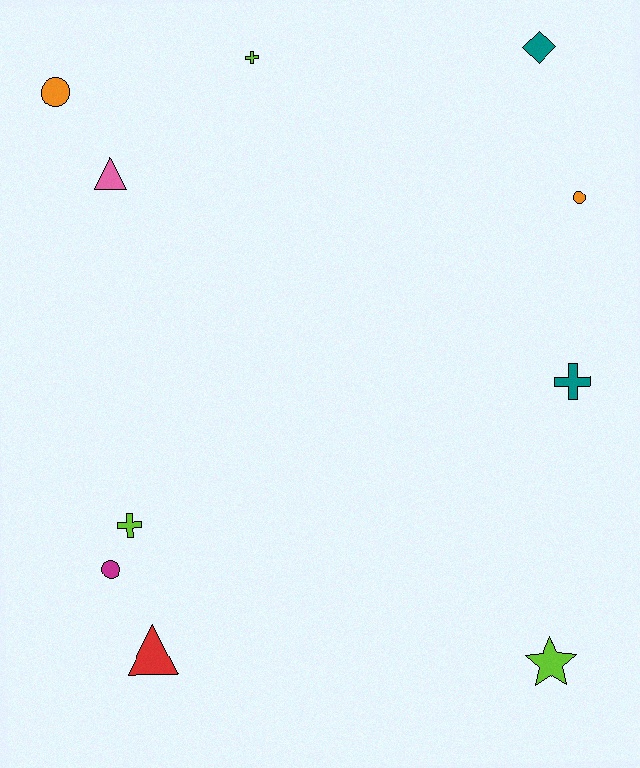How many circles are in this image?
There are 3 circles.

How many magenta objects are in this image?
There is 1 magenta object.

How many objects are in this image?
There are 10 objects.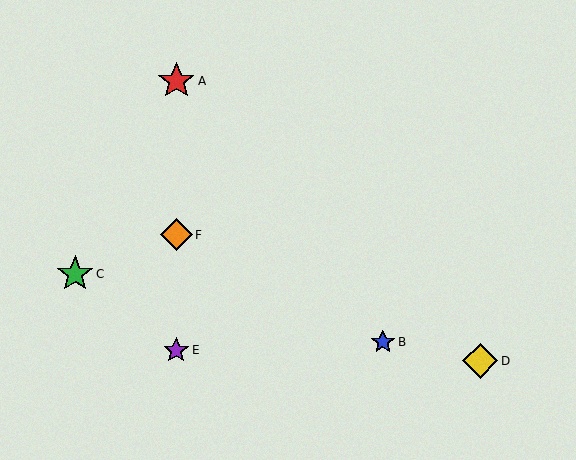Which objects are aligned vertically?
Objects A, E, F are aligned vertically.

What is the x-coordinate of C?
Object C is at x≈75.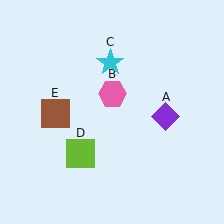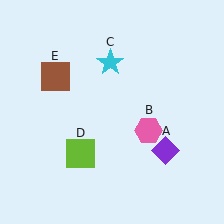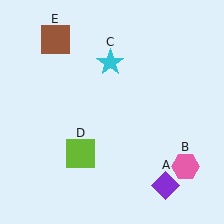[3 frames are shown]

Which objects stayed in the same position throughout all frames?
Cyan star (object C) and lime square (object D) remained stationary.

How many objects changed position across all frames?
3 objects changed position: purple diamond (object A), pink hexagon (object B), brown square (object E).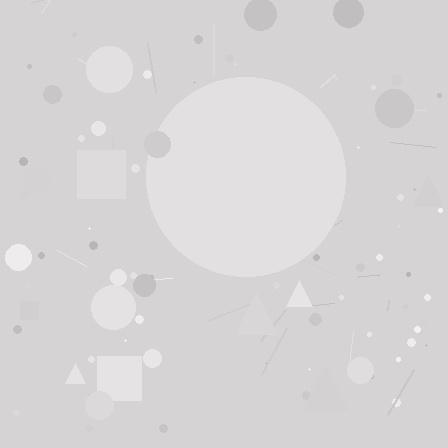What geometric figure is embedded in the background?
A circle is embedded in the background.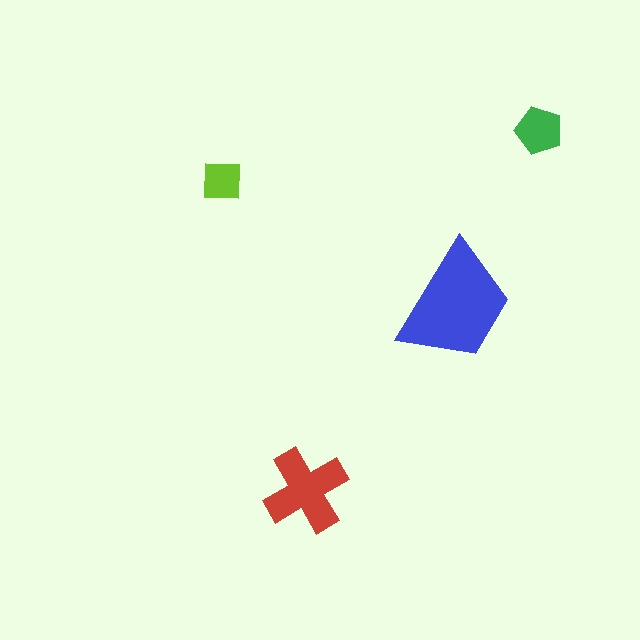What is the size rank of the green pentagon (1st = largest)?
3rd.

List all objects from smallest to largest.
The lime square, the green pentagon, the red cross, the blue trapezoid.